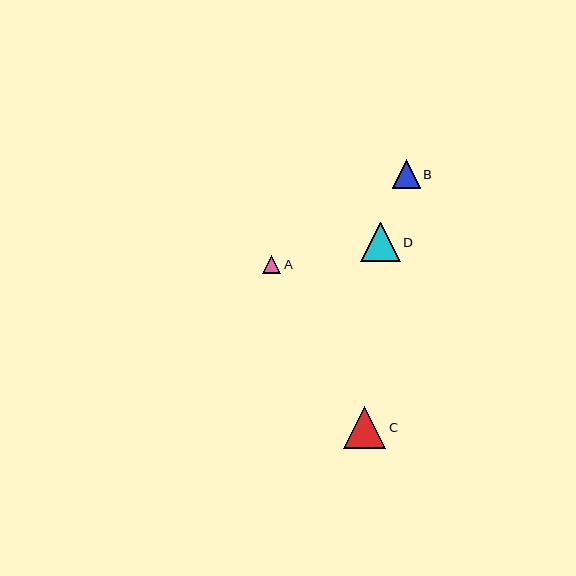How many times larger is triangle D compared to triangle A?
Triangle D is approximately 2.2 times the size of triangle A.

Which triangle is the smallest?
Triangle A is the smallest with a size of approximately 18 pixels.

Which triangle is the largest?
Triangle C is the largest with a size of approximately 42 pixels.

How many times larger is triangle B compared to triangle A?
Triangle B is approximately 1.6 times the size of triangle A.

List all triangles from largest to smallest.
From largest to smallest: C, D, B, A.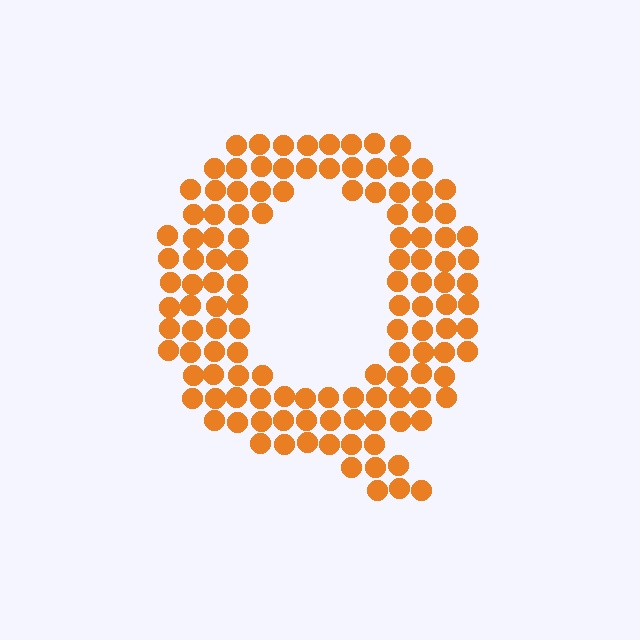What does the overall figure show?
The overall figure shows the letter Q.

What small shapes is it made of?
It is made of small circles.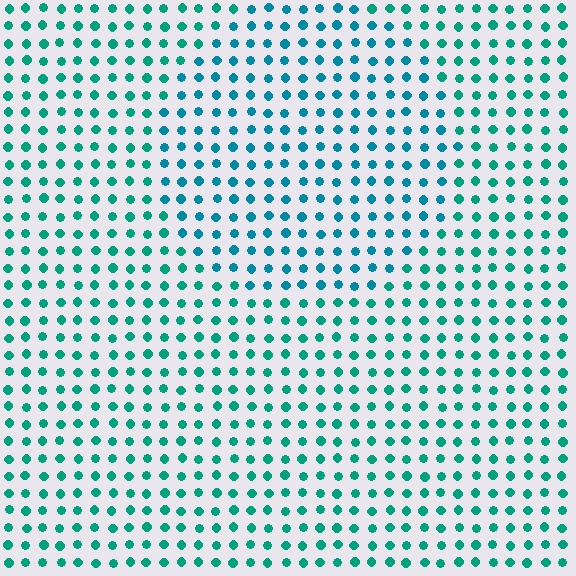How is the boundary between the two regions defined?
The boundary is defined purely by a slight shift in hue (about 23 degrees). Spacing, size, and orientation are identical on both sides.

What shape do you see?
I see a circle.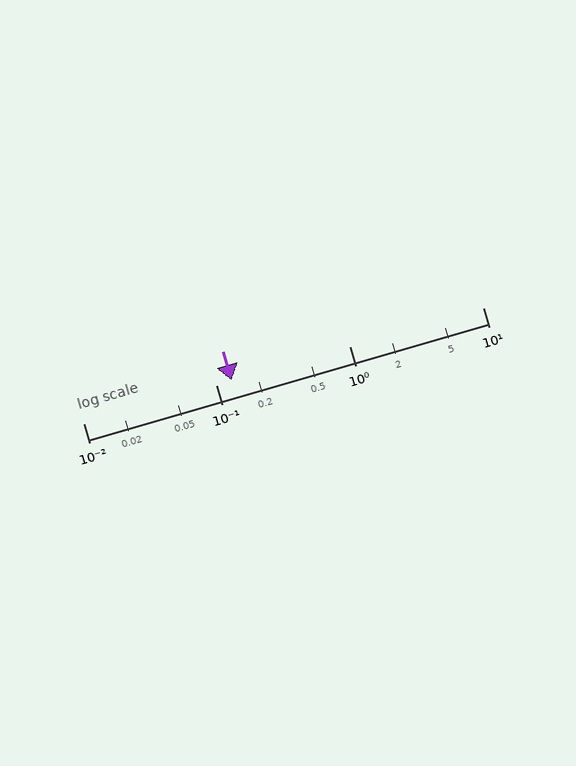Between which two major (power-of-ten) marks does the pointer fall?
The pointer is between 0.1 and 1.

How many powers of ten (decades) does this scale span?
The scale spans 3 decades, from 0.01 to 10.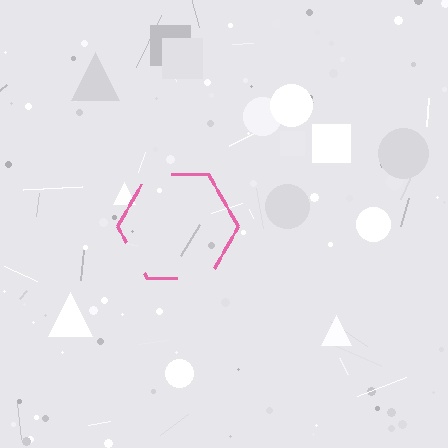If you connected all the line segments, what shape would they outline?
They would outline a hexagon.